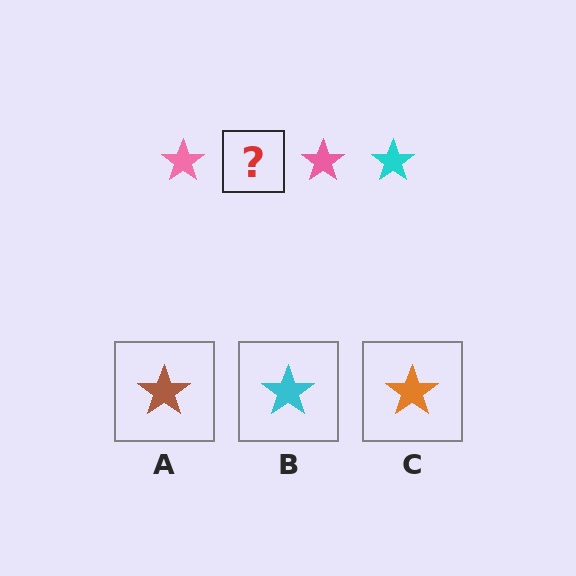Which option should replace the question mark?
Option B.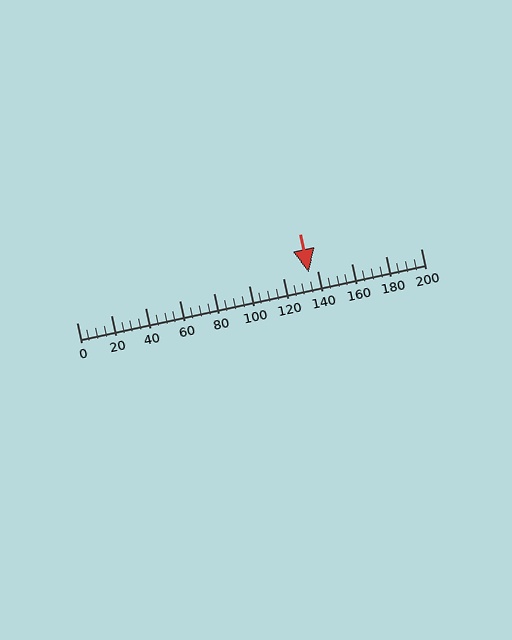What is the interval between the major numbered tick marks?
The major tick marks are spaced 20 units apart.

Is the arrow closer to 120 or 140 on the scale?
The arrow is closer to 140.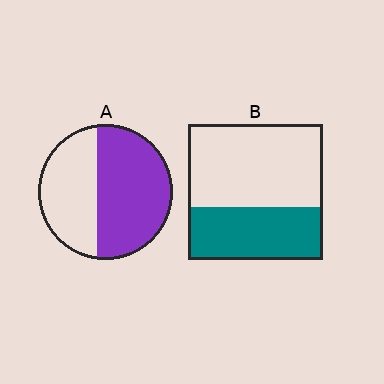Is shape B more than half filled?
No.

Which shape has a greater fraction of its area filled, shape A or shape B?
Shape A.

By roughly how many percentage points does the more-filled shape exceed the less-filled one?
By roughly 20 percentage points (A over B).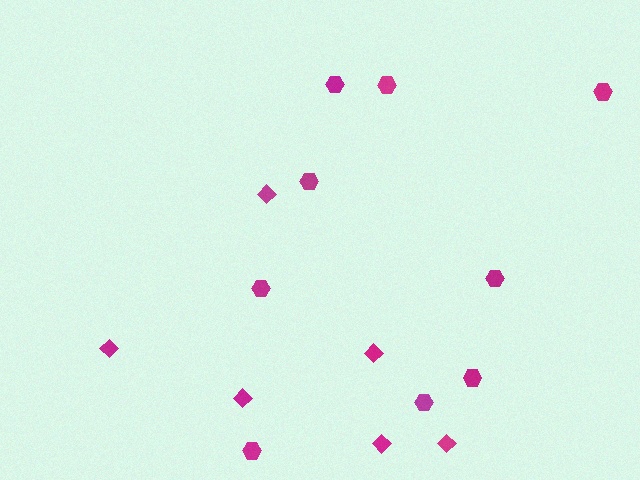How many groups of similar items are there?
There are 2 groups: one group of diamonds (6) and one group of hexagons (9).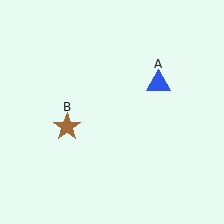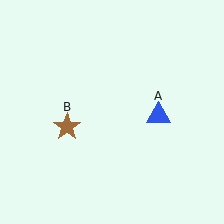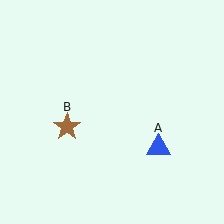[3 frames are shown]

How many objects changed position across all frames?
1 object changed position: blue triangle (object A).